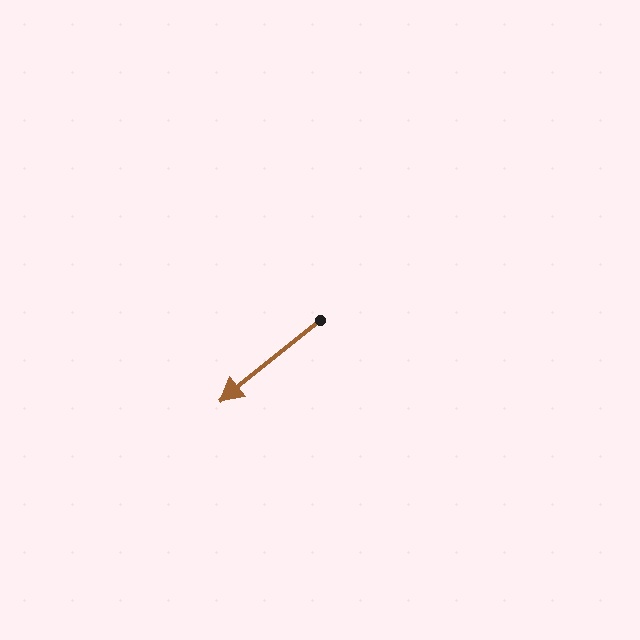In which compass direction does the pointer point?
Southwest.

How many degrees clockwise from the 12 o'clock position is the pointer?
Approximately 231 degrees.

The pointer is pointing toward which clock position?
Roughly 8 o'clock.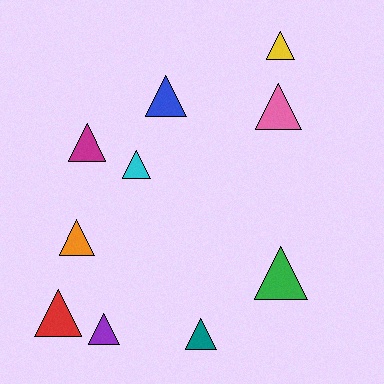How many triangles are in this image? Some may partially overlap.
There are 10 triangles.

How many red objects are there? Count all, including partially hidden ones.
There is 1 red object.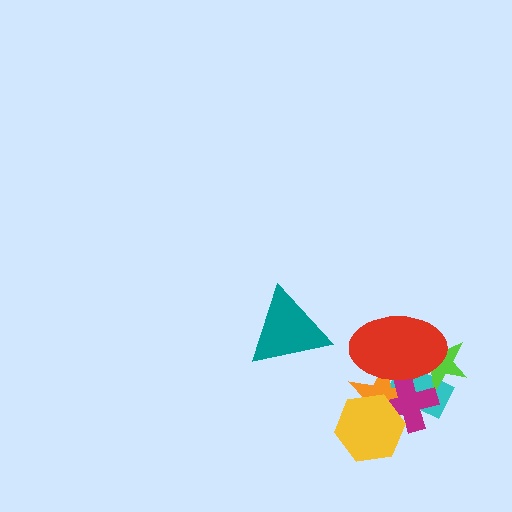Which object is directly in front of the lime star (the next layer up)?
The magenta cross is directly in front of the lime star.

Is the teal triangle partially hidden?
No, no other shape covers it.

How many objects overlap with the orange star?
4 objects overlap with the orange star.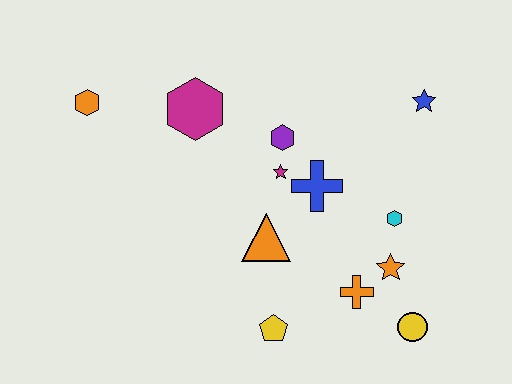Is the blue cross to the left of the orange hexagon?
No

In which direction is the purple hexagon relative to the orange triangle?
The purple hexagon is above the orange triangle.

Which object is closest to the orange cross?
The orange star is closest to the orange cross.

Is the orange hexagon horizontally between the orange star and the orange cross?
No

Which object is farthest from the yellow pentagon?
The orange hexagon is farthest from the yellow pentagon.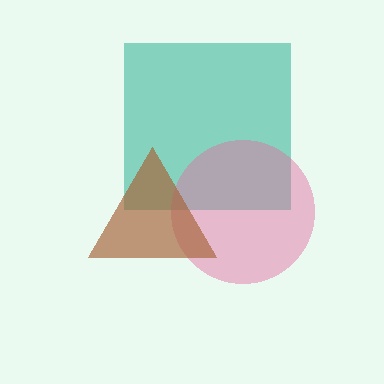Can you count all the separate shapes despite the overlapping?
Yes, there are 3 separate shapes.